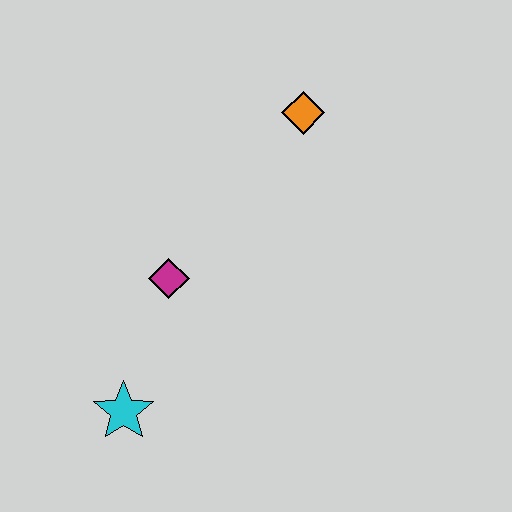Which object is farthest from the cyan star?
The orange diamond is farthest from the cyan star.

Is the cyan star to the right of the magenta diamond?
No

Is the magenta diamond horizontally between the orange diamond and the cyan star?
Yes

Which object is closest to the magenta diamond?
The cyan star is closest to the magenta diamond.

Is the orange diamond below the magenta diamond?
No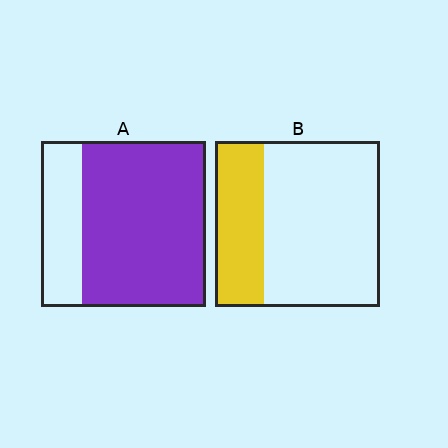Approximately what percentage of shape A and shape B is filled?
A is approximately 75% and B is approximately 30%.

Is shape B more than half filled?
No.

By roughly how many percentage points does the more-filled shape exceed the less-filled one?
By roughly 45 percentage points (A over B).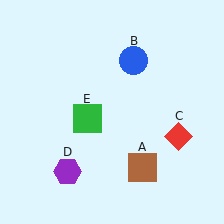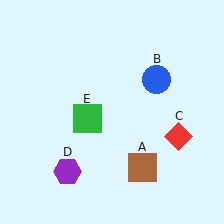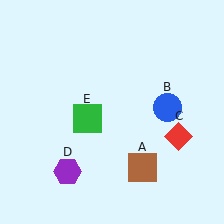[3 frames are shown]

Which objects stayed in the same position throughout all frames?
Brown square (object A) and red diamond (object C) and purple hexagon (object D) and green square (object E) remained stationary.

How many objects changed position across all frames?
1 object changed position: blue circle (object B).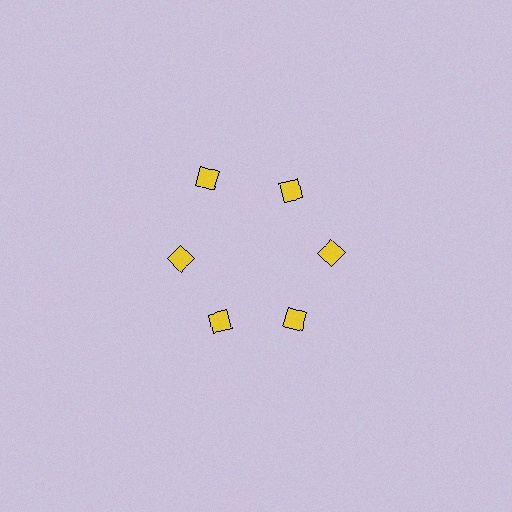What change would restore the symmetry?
The symmetry would be restored by moving it inward, back onto the ring so that all 6 squares sit at equal angles and equal distance from the center.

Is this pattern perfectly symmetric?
No. The 6 yellow squares are arranged in a ring, but one element near the 11 o'clock position is pushed outward from the center, breaking the 6-fold rotational symmetry.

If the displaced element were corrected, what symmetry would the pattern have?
It would have 6-fold rotational symmetry — the pattern would map onto itself every 60 degrees.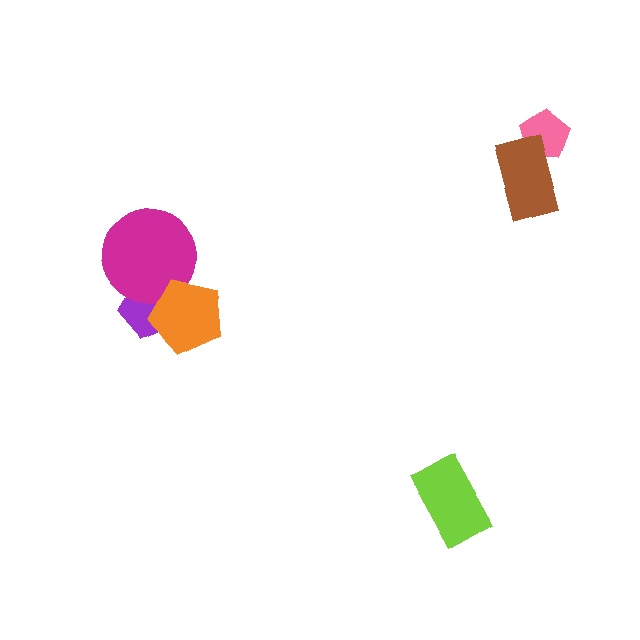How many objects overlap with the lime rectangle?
0 objects overlap with the lime rectangle.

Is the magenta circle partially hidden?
Yes, it is partially covered by another shape.